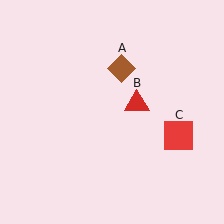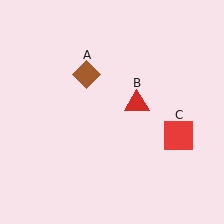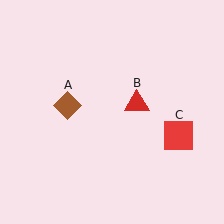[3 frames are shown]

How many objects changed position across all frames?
1 object changed position: brown diamond (object A).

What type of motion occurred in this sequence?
The brown diamond (object A) rotated counterclockwise around the center of the scene.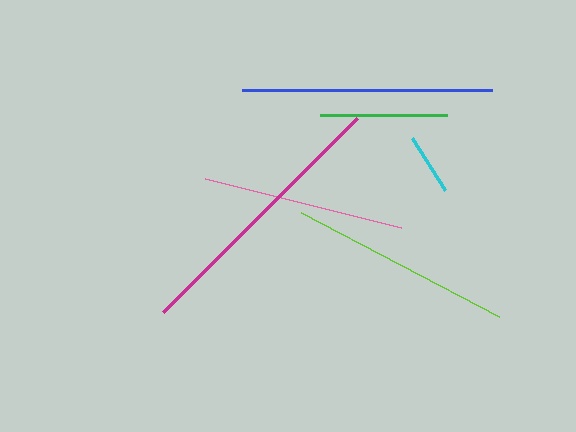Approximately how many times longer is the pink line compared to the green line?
The pink line is approximately 1.6 times the length of the green line.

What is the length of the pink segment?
The pink segment is approximately 202 pixels long.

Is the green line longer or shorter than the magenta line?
The magenta line is longer than the green line.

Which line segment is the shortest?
The cyan line is the shortest at approximately 62 pixels.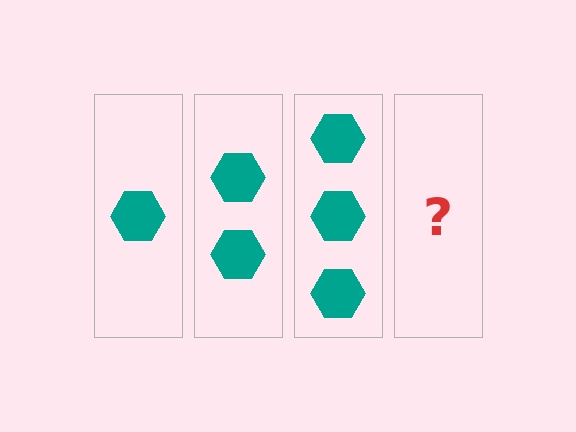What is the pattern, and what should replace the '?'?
The pattern is that each step adds one more hexagon. The '?' should be 4 hexagons.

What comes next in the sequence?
The next element should be 4 hexagons.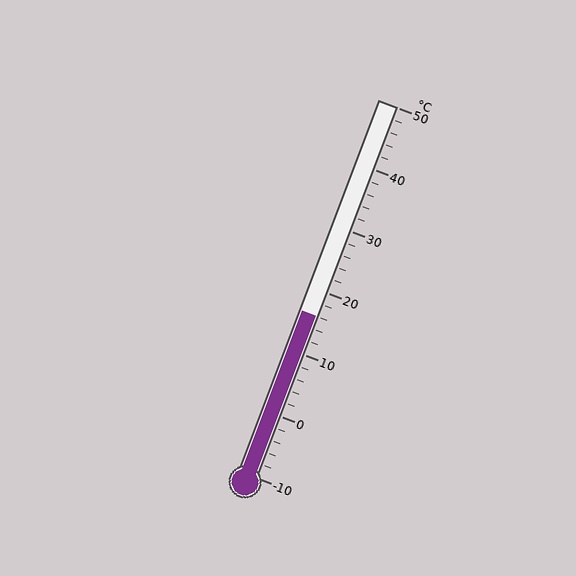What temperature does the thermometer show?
The thermometer shows approximately 16°C.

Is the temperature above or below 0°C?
The temperature is above 0°C.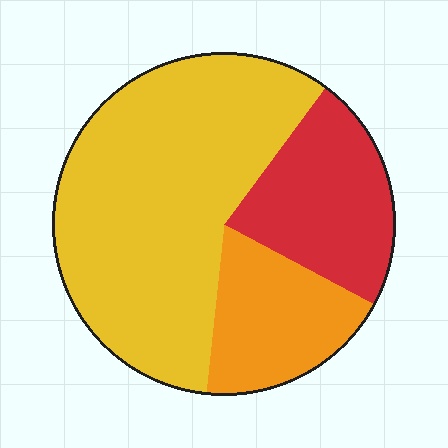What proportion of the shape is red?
Red takes up less than a quarter of the shape.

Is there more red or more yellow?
Yellow.